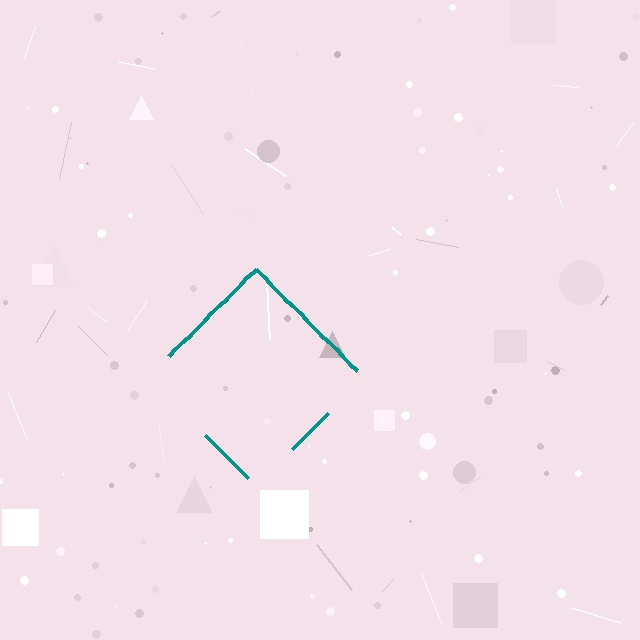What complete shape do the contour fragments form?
The contour fragments form a diamond.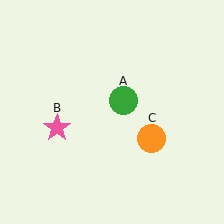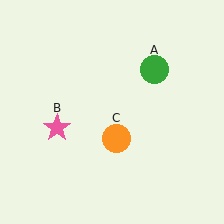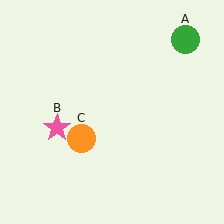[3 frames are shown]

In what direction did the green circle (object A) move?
The green circle (object A) moved up and to the right.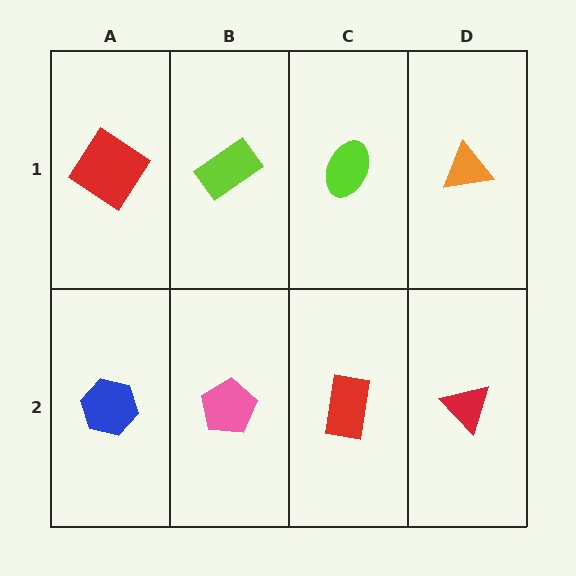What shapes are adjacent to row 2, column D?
An orange triangle (row 1, column D), a red rectangle (row 2, column C).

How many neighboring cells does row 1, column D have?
2.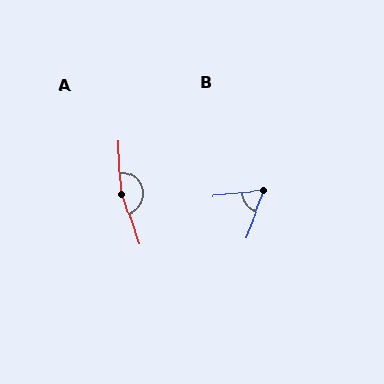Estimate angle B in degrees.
Approximately 63 degrees.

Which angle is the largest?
A, at approximately 163 degrees.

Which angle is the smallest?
B, at approximately 63 degrees.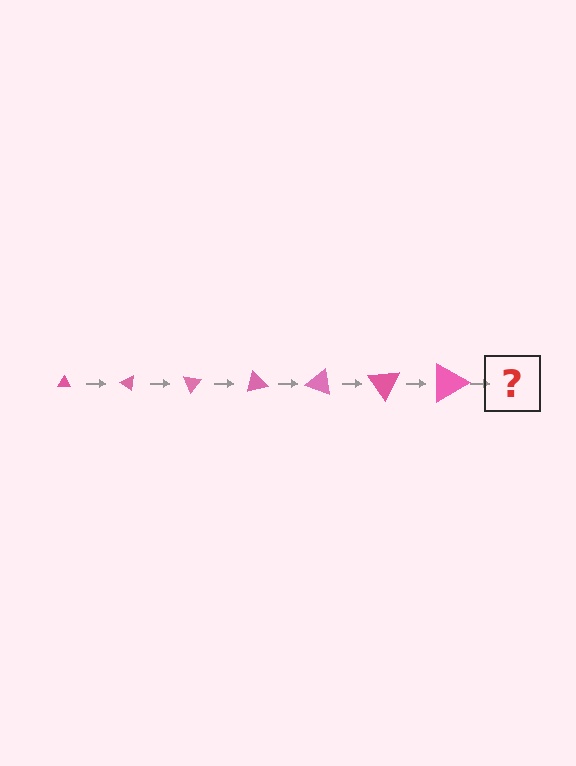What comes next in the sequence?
The next element should be a triangle, larger than the previous one and rotated 245 degrees from the start.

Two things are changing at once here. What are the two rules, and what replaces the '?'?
The two rules are that the triangle grows larger each step and it rotates 35 degrees each step. The '?' should be a triangle, larger than the previous one and rotated 245 degrees from the start.